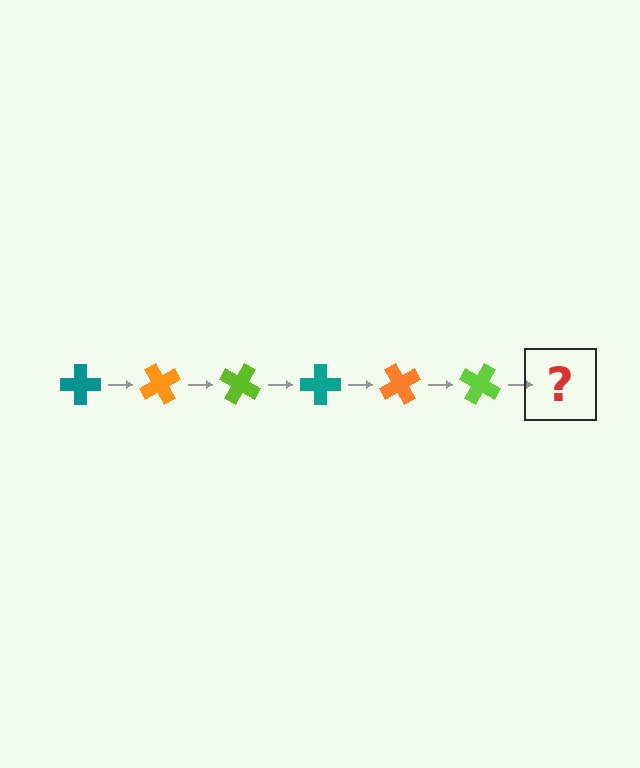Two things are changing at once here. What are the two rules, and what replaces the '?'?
The two rules are that it rotates 60 degrees each step and the color cycles through teal, orange, and lime. The '?' should be a teal cross, rotated 360 degrees from the start.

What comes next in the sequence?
The next element should be a teal cross, rotated 360 degrees from the start.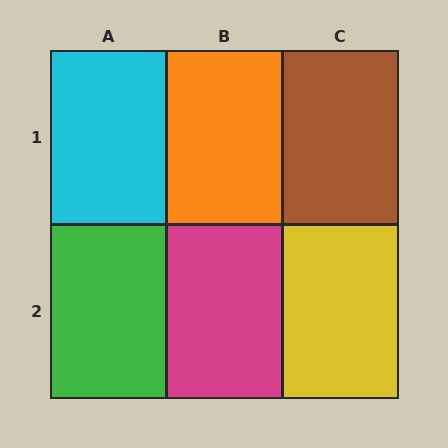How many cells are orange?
1 cell is orange.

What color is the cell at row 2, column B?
Magenta.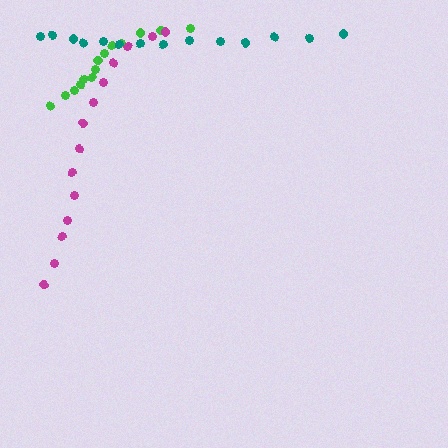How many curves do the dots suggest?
There are 3 distinct paths.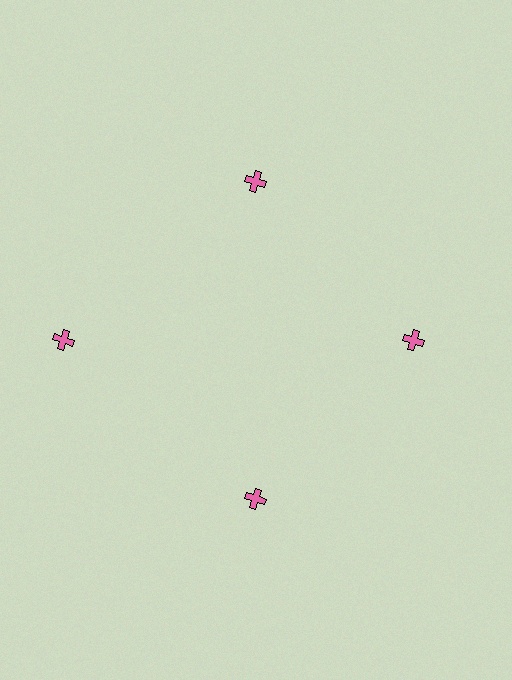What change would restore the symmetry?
The symmetry would be restored by moving it inward, back onto the ring so that all 4 crosses sit at equal angles and equal distance from the center.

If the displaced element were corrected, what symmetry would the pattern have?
It would have 4-fold rotational symmetry — the pattern would map onto itself every 90 degrees.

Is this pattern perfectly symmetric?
No. The 4 pink crosses are arranged in a ring, but one element near the 9 o'clock position is pushed outward from the center, breaking the 4-fold rotational symmetry.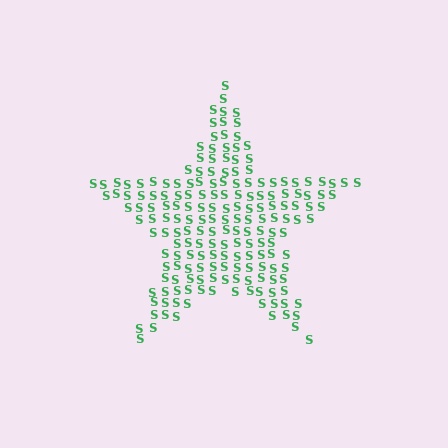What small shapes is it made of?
It is made of small letter S's.